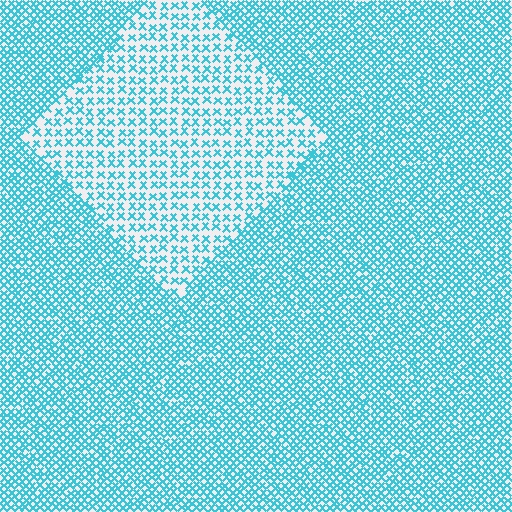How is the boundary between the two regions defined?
The boundary is defined by a change in element density (approximately 2.0x ratio). All elements are the same color, size, and shape.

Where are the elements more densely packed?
The elements are more densely packed outside the diamond boundary.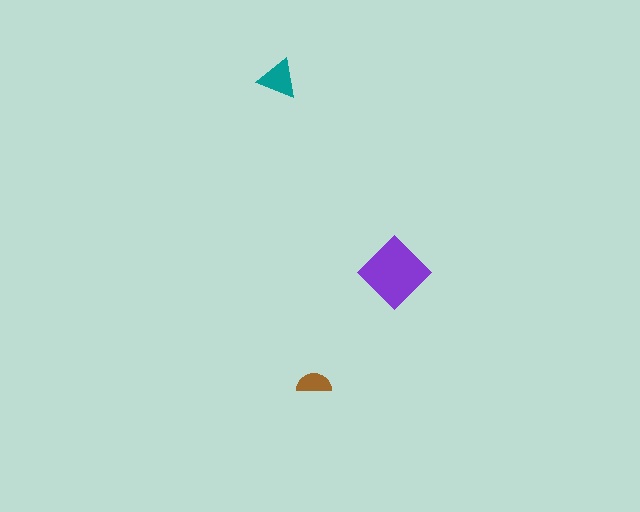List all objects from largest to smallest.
The purple diamond, the teal triangle, the brown semicircle.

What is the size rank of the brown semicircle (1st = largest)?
3rd.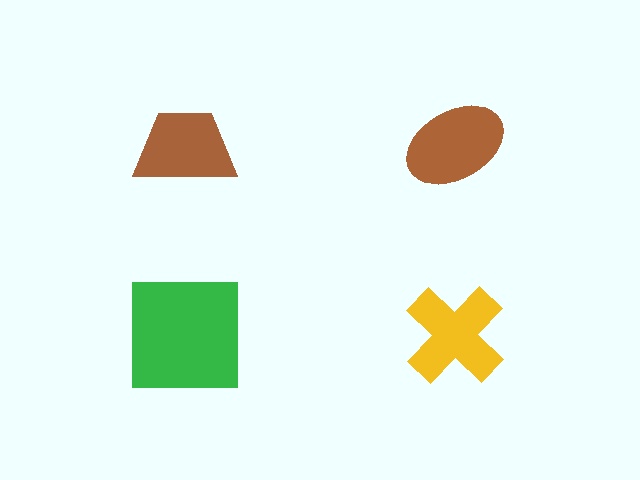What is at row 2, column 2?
A yellow cross.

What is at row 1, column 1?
A brown trapezoid.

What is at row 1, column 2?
A brown ellipse.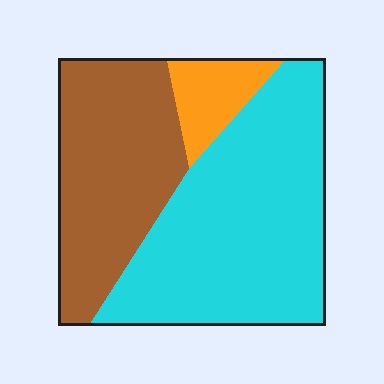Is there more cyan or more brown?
Cyan.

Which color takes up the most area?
Cyan, at roughly 55%.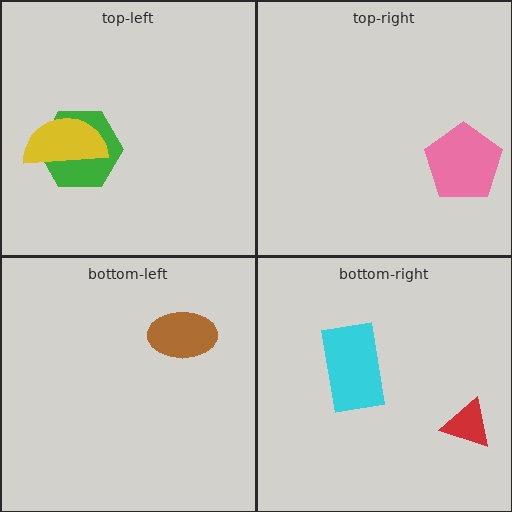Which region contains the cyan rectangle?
The bottom-right region.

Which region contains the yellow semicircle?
The top-left region.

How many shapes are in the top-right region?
1.